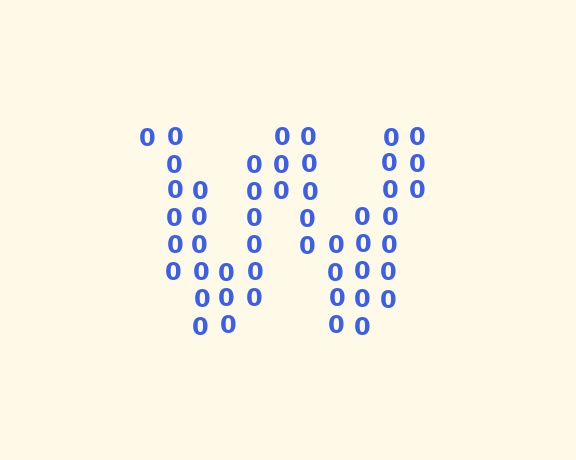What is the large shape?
The large shape is the letter W.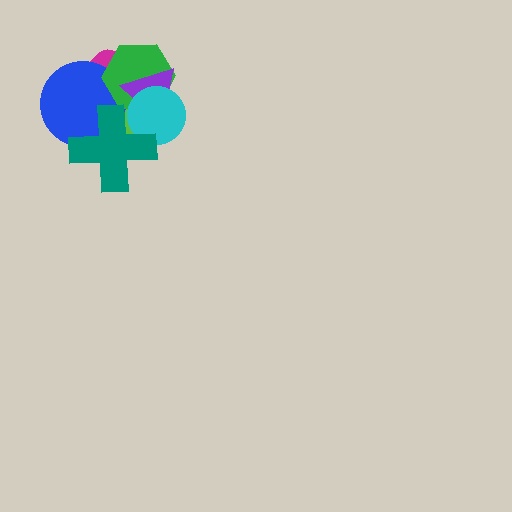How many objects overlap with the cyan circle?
5 objects overlap with the cyan circle.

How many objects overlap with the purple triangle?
5 objects overlap with the purple triangle.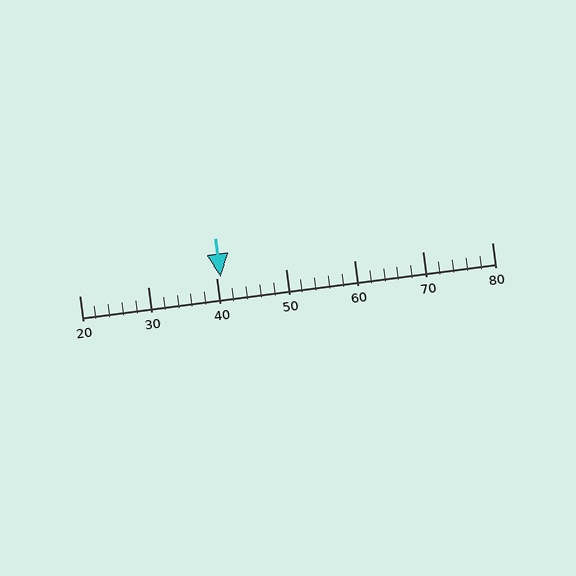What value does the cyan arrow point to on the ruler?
The cyan arrow points to approximately 41.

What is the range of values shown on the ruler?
The ruler shows values from 20 to 80.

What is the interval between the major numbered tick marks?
The major tick marks are spaced 10 units apart.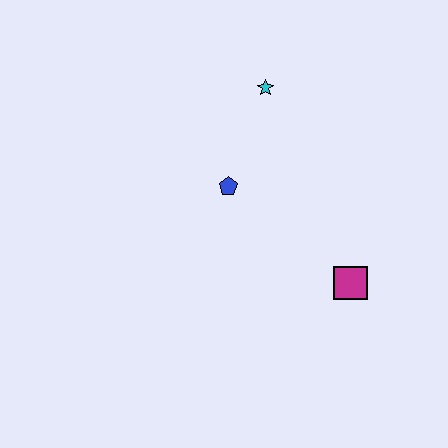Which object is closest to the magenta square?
The blue pentagon is closest to the magenta square.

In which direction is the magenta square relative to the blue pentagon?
The magenta square is to the right of the blue pentagon.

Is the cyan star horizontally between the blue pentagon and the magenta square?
Yes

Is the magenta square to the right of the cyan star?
Yes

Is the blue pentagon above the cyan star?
No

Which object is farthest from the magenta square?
The cyan star is farthest from the magenta square.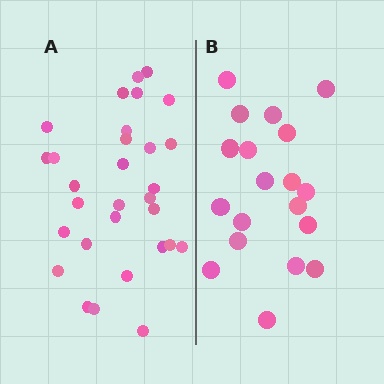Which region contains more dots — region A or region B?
Region A (the left region) has more dots.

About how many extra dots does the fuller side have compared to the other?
Region A has roughly 12 or so more dots than region B.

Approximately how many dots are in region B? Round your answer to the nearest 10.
About 20 dots. (The exact count is 19, which rounds to 20.)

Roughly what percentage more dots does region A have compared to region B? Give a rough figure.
About 60% more.